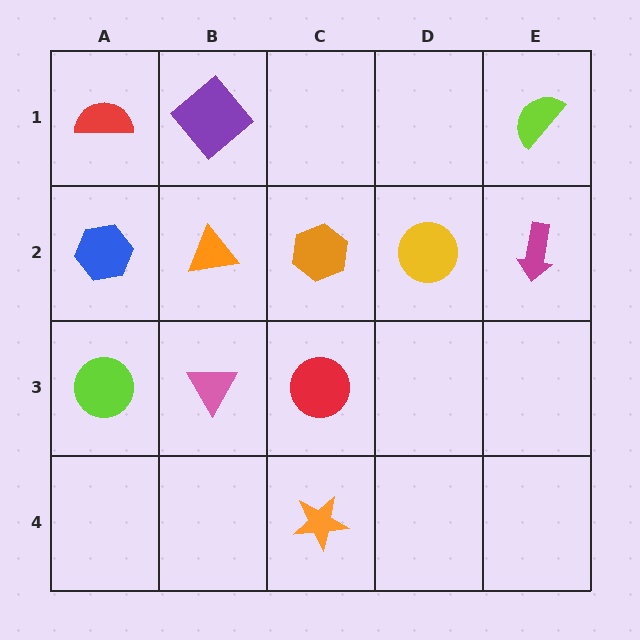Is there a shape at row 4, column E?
No, that cell is empty.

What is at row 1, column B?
A purple diamond.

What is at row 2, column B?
An orange triangle.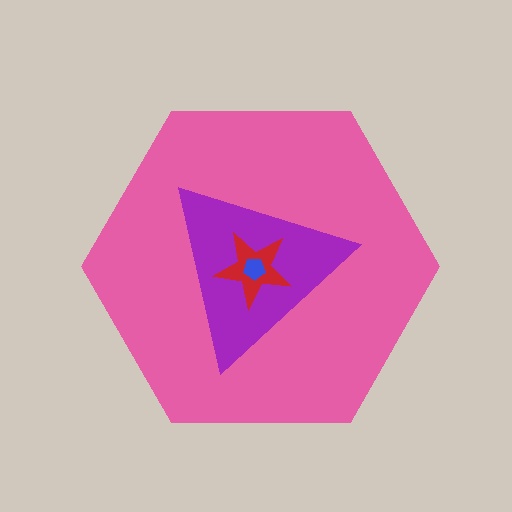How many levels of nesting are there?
4.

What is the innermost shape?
The blue pentagon.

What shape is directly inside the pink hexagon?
The purple triangle.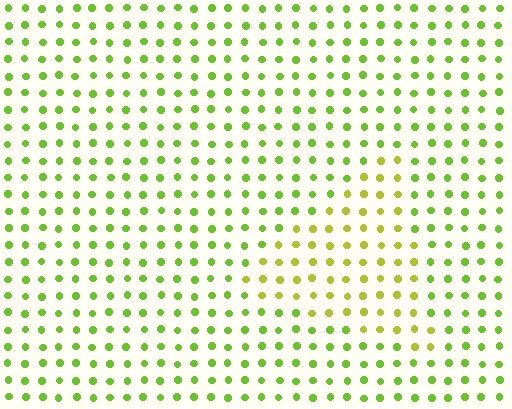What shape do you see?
I see a triangle.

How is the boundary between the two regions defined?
The boundary is defined purely by a slight shift in hue (about 28 degrees). Spacing, size, and orientation are identical on both sides.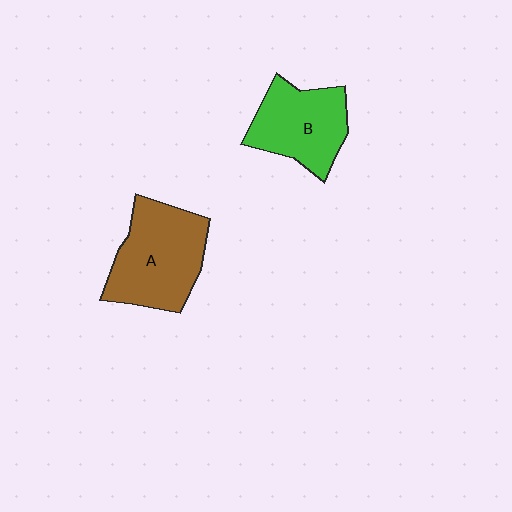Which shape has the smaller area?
Shape B (green).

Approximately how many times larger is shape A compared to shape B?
Approximately 1.2 times.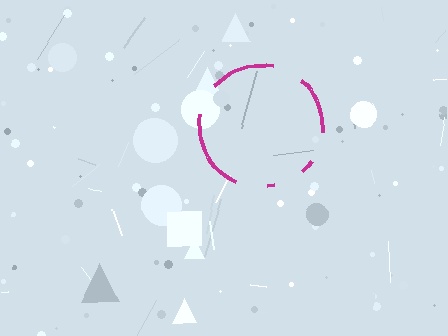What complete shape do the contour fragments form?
The contour fragments form a circle.